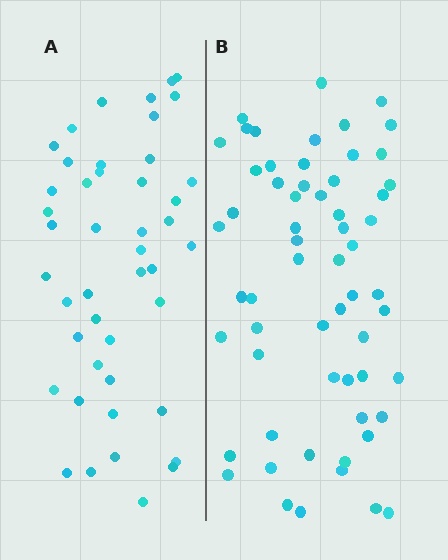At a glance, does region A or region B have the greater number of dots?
Region B (the right region) has more dots.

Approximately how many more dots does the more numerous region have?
Region B has approximately 15 more dots than region A.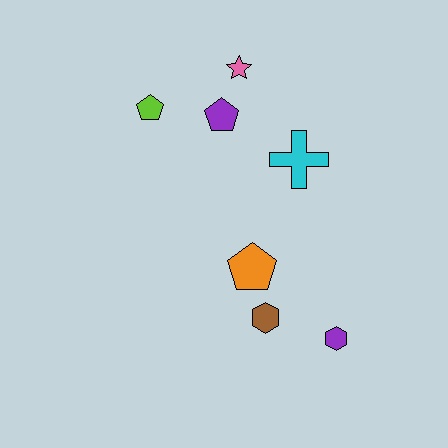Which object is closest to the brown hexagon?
The orange pentagon is closest to the brown hexagon.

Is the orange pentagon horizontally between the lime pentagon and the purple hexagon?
Yes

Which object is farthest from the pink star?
The purple hexagon is farthest from the pink star.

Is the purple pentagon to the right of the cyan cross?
No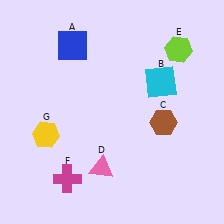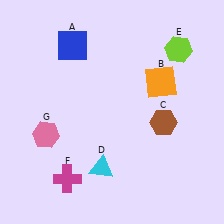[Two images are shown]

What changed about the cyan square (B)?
In Image 1, B is cyan. In Image 2, it changed to orange.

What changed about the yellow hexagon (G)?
In Image 1, G is yellow. In Image 2, it changed to pink.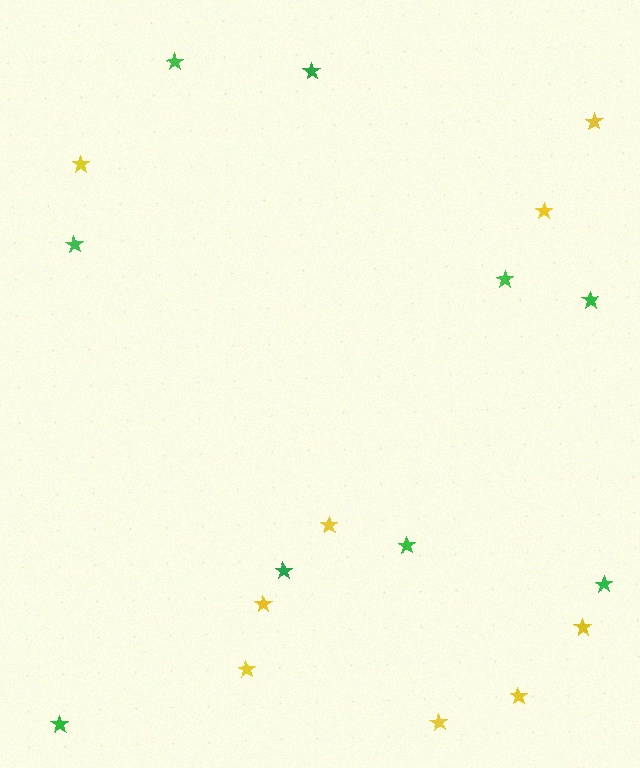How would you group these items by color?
There are 2 groups: one group of green stars (9) and one group of yellow stars (9).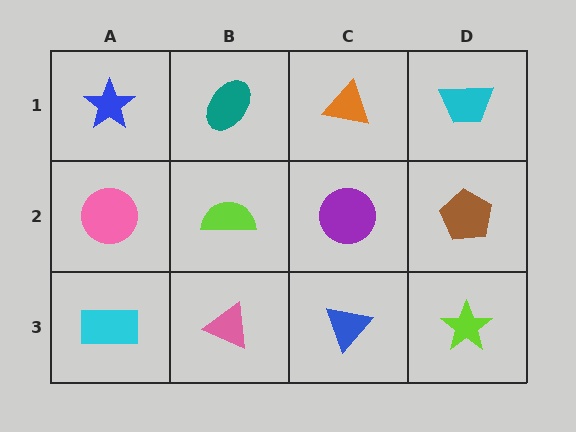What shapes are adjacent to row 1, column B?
A lime semicircle (row 2, column B), a blue star (row 1, column A), an orange triangle (row 1, column C).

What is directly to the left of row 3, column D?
A blue triangle.